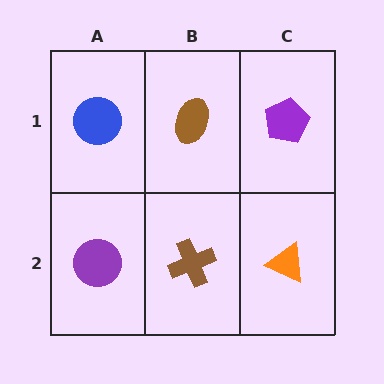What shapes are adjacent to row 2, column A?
A blue circle (row 1, column A), a brown cross (row 2, column B).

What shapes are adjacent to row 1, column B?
A brown cross (row 2, column B), a blue circle (row 1, column A), a purple pentagon (row 1, column C).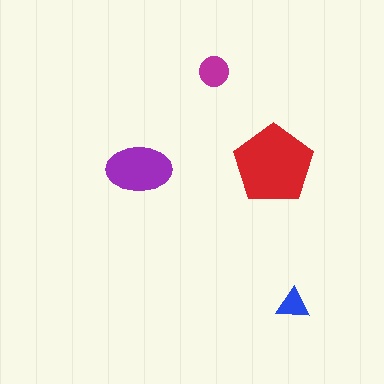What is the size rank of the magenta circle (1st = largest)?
3rd.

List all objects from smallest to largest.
The blue triangle, the magenta circle, the purple ellipse, the red pentagon.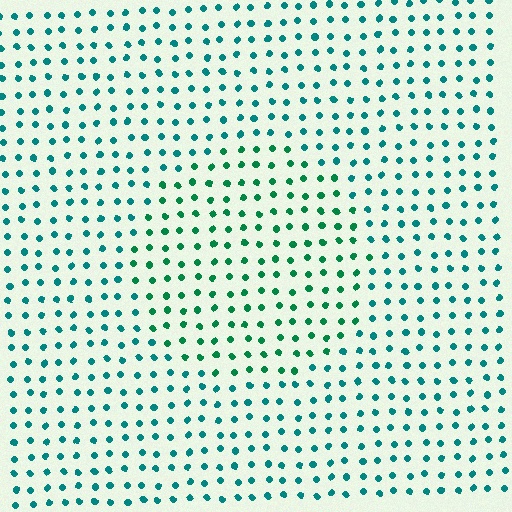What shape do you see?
I see a circle.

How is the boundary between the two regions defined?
The boundary is defined purely by a slight shift in hue (about 28 degrees). Spacing, size, and orientation are identical on both sides.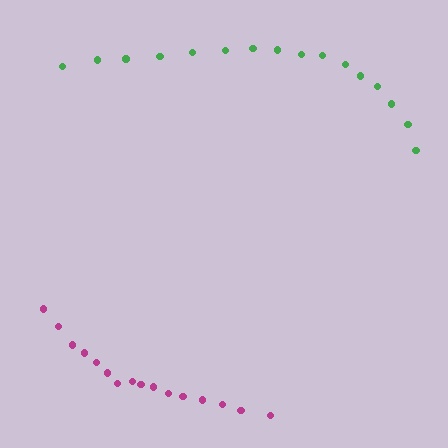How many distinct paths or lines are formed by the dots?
There are 2 distinct paths.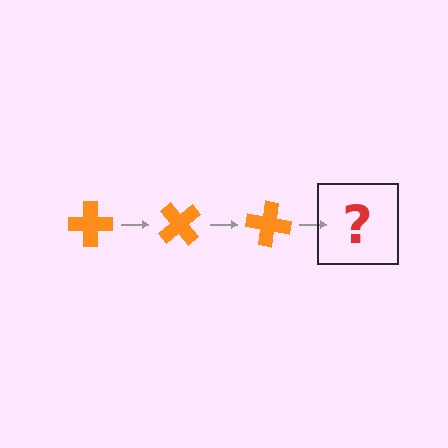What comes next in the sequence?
The next element should be an orange cross rotated 150 degrees.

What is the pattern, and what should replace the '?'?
The pattern is that the cross rotates 50 degrees each step. The '?' should be an orange cross rotated 150 degrees.